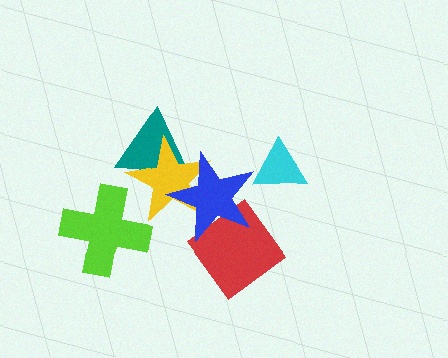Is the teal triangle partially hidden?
Yes, it is partially covered by another shape.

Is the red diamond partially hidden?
Yes, it is partially covered by another shape.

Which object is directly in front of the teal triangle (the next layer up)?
The yellow star is directly in front of the teal triangle.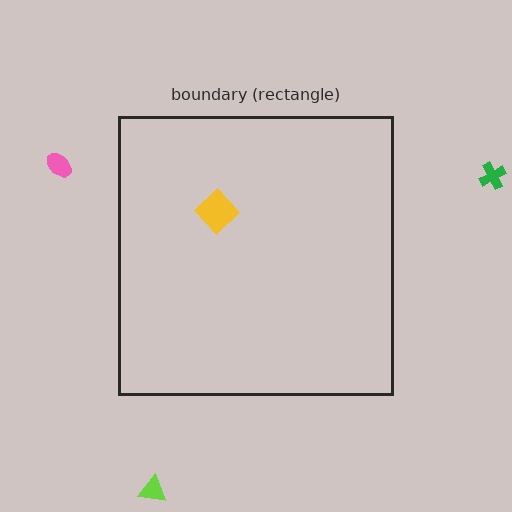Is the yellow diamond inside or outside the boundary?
Inside.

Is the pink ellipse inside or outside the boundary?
Outside.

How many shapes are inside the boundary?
1 inside, 3 outside.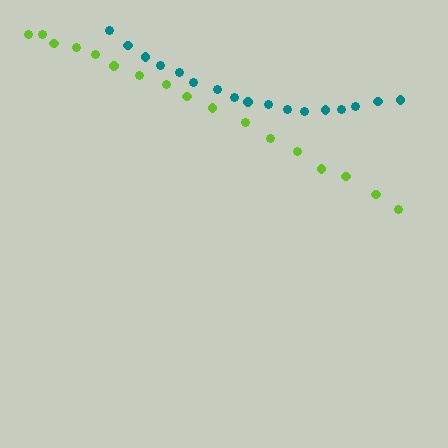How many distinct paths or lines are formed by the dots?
There are 2 distinct paths.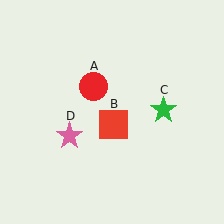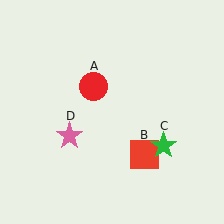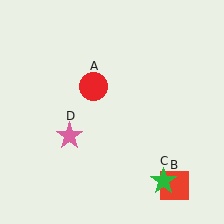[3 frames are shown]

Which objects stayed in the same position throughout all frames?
Red circle (object A) and pink star (object D) remained stationary.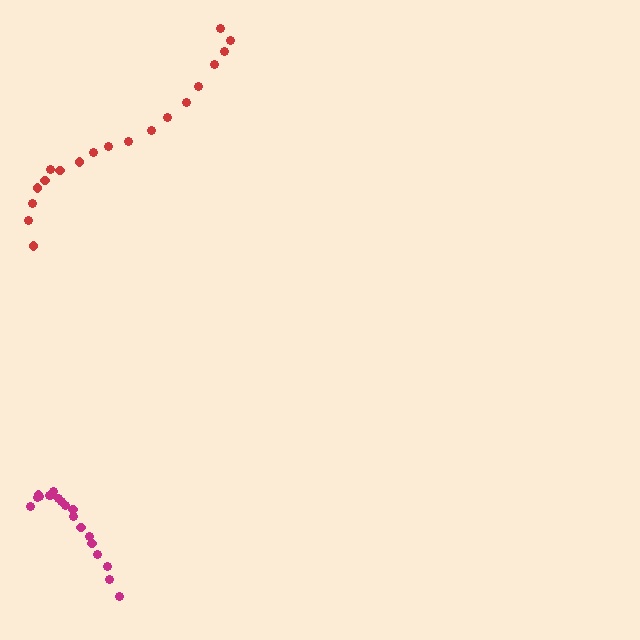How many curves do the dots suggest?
There are 2 distinct paths.